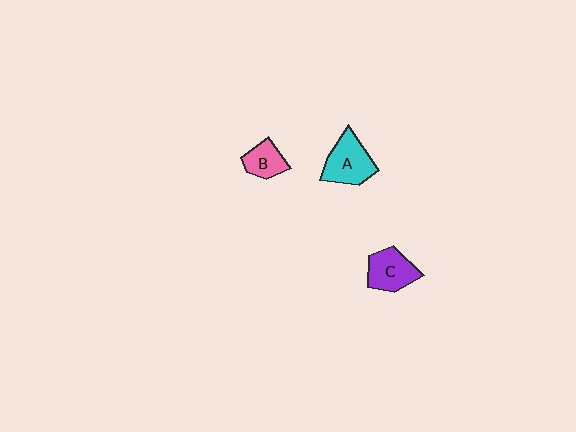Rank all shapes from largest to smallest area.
From largest to smallest: A (cyan), C (purple), B (pink).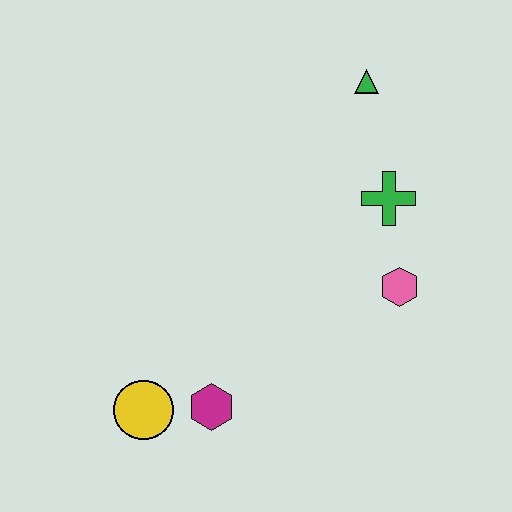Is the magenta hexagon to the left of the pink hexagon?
Yes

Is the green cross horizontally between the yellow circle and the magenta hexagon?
No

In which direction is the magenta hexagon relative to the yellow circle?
The magenta hexagon is to the right of the yellow circle.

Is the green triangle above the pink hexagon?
Yes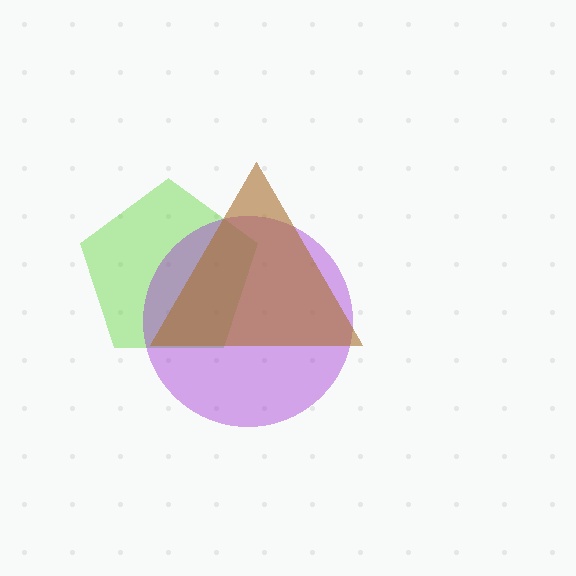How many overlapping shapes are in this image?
There are 3 overlapping shapes in the image.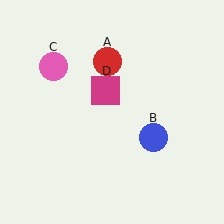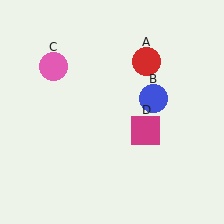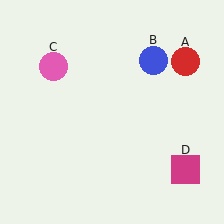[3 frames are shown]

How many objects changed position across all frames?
3 objects changed position: red circle (object A), blue circle (object B), magenta square (object D).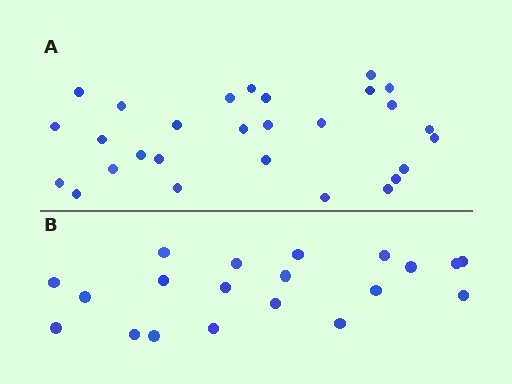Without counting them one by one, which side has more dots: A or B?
Region A (the top region) has more dots.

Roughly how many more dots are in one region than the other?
Region A has roughly 8 or so more dots than region B.